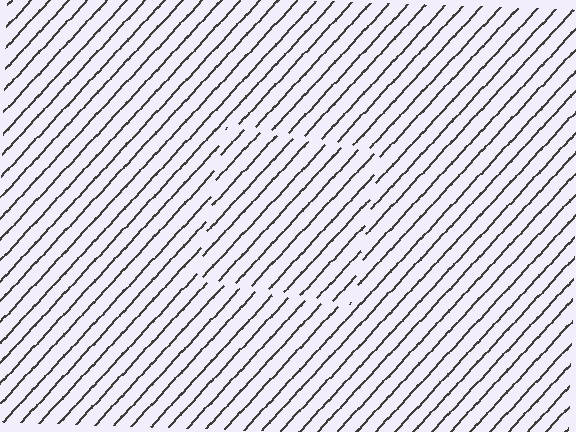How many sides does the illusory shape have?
4 sides — the line-ends trace a square.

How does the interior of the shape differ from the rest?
The interior of the shape contains the same grating, shifted by half a period — the contour is defined by the phase discontinuity where line-ends from the inner and outer gratings abut.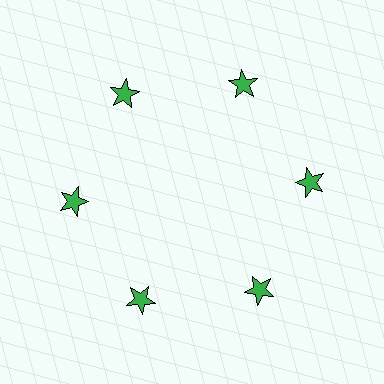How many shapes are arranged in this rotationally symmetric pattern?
There are 6 shapes, arranged in 6 groups of 1.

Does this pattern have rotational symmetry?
Yes, this pattern has 6-fold rotational symmetry. It looks the same after rotating 60 degrees around the center.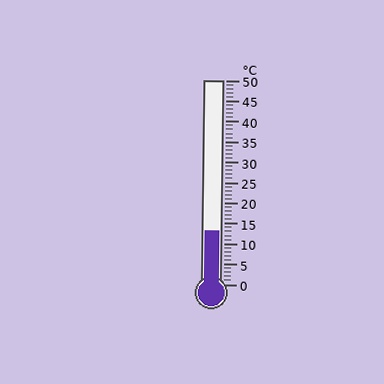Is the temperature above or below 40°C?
The temperature is below 40°C.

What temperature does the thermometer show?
The thermometer shows approximately 13°C.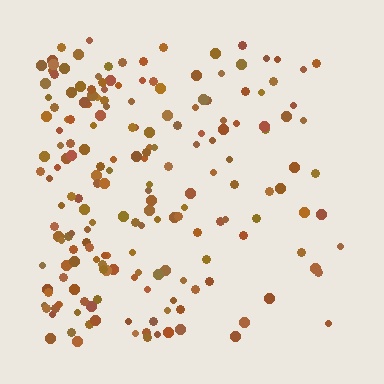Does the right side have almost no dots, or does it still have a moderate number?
Still a moderate number, just noticeably fewer than the left.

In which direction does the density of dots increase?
From right to left, with the left side densest.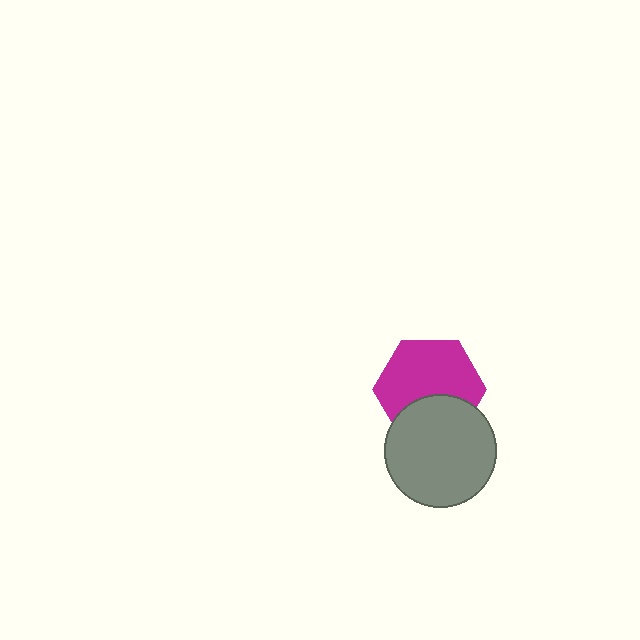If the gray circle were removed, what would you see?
You would see the complete magenta hexagon.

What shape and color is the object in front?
The object in front is a gray circle.